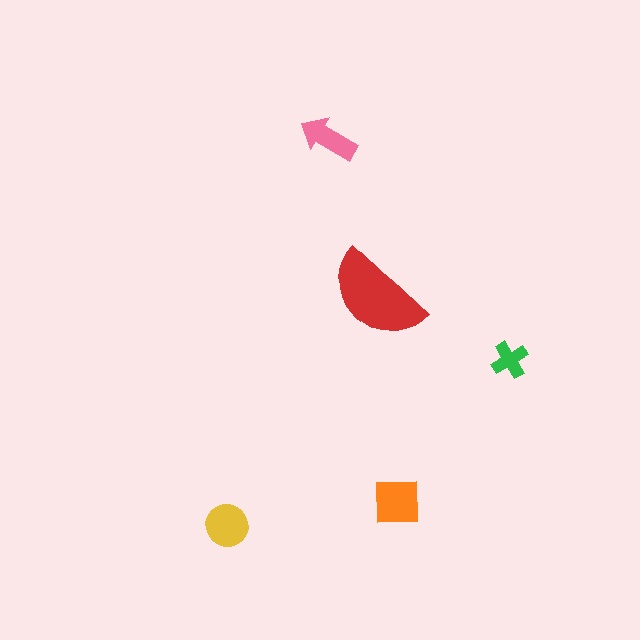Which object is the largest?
The red semicircle.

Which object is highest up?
The pink arrow is topmost.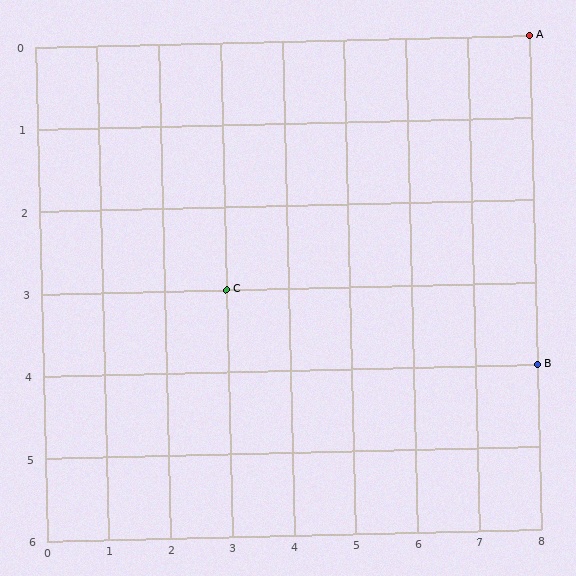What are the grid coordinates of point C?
Point C is at grid coordinates (3, 3).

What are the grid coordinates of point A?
Point A is at grid coordinates (8, 0).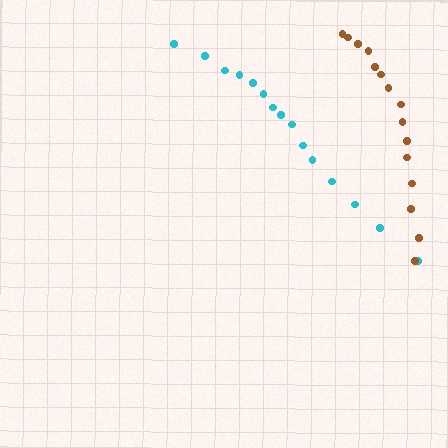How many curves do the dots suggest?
There are 2 distinct paths.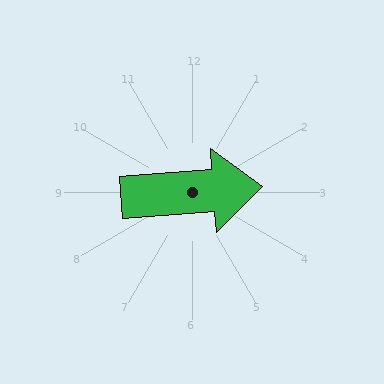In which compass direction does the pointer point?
East.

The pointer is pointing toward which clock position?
Roughly 3 o'clock.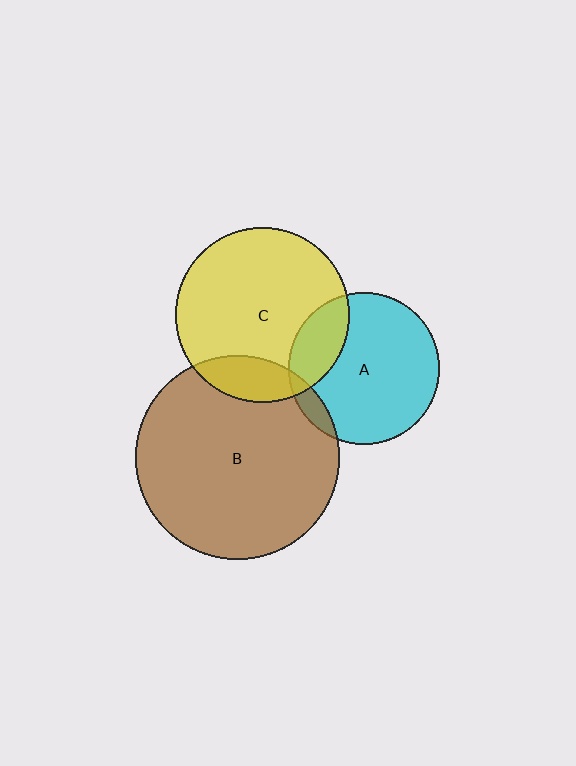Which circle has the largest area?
Circle B (brown).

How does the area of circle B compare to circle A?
Approximately 1.8 times.